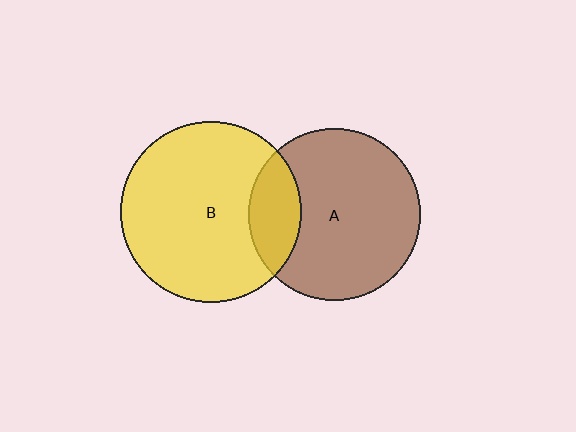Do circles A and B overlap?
Yes.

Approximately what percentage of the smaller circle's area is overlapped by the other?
Approximately 20%.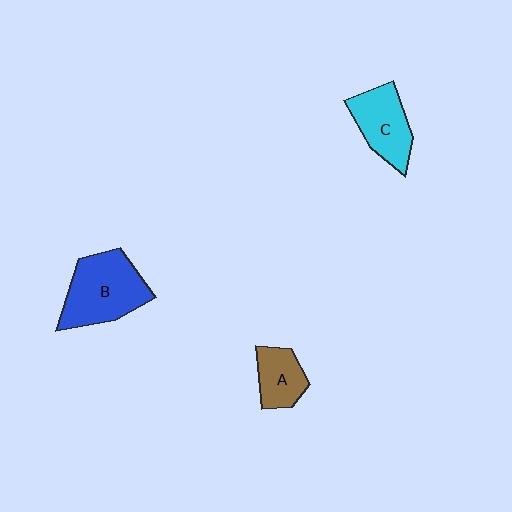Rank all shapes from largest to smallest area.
From largest to smallest: B (blue), C (cyan), A (brown).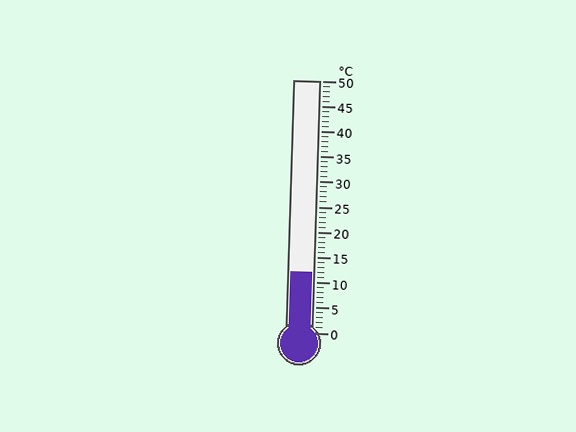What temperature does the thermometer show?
The thermometer shows approximately 12°C.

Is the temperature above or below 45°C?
The temperature is below 45°C.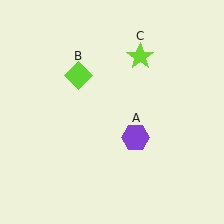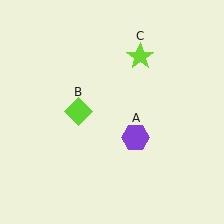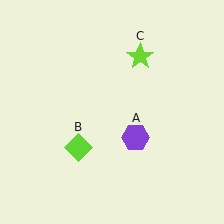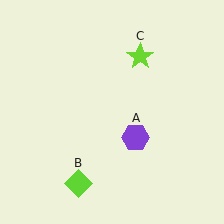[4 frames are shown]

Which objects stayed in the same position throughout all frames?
Purple hexagon (object A) and lime star (object C) remained stationary.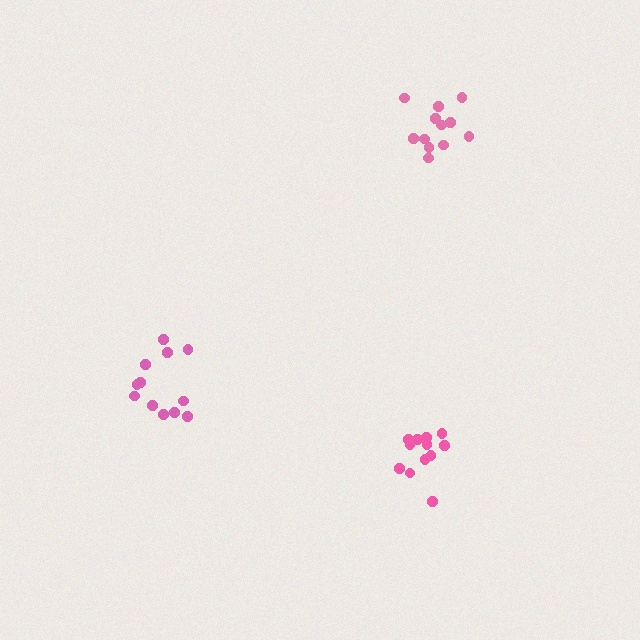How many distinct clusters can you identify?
There are 3 distinct clusters.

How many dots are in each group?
Group 1: 12 dots, Group 2: 12 dots, Group 3: 12 dots (36 total).